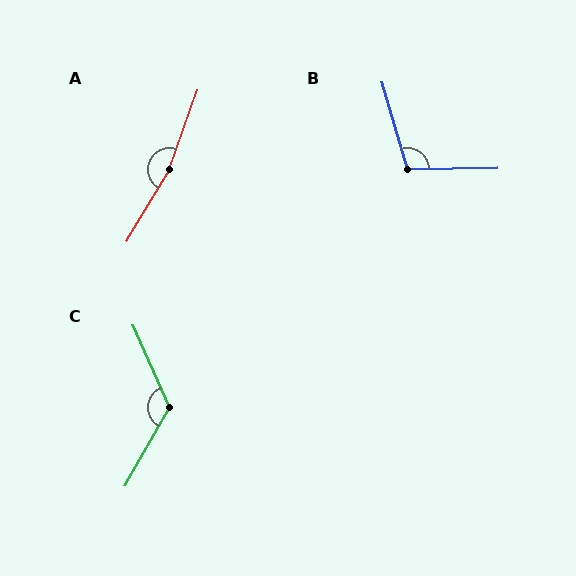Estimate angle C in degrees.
Approximately 127 degrees.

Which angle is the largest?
A, at approximately 168 degrees.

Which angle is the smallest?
B, at approximately 106 degrees.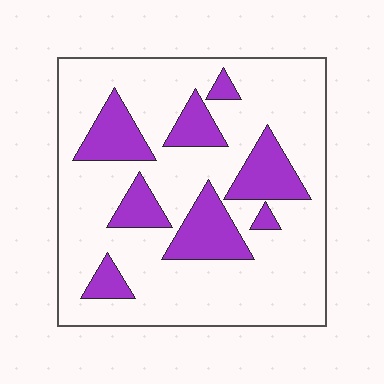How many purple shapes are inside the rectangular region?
8.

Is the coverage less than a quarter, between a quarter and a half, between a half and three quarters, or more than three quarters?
Less than a quarter.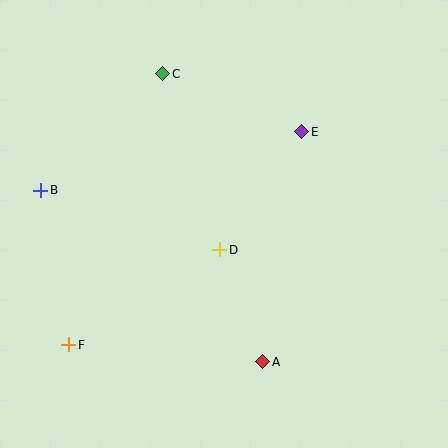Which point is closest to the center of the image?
Point D at (220, 250) is closest to the center.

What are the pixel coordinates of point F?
Point F is at (69, 345).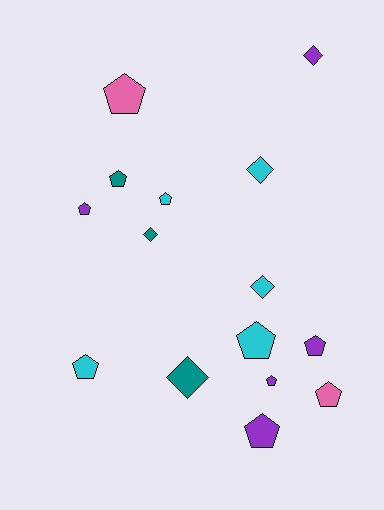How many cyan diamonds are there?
There are 2 cyan diamonds.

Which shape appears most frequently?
Pentagon, with 10 objects.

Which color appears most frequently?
Purple, with 5 objects.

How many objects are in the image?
There are 15 objects.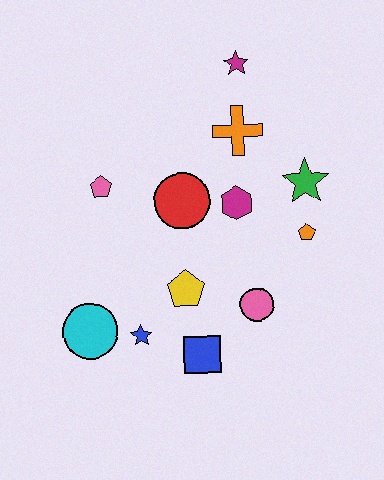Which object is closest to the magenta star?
The orange cross is closest to the magenta star.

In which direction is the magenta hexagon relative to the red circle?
The magenta hexagon is to the right of the red circle.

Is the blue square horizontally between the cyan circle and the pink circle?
Yes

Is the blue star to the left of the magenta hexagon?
Yes